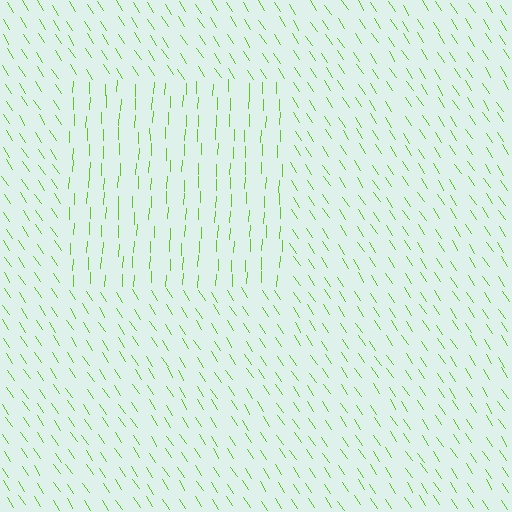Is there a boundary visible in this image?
Yes, there is a texture boundary formed by a change in line orientation.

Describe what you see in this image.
The image is filled with small lime line segments. A rectangle region in the image has lines oriented differently from the surrounding lines, creating a visible texture boundary.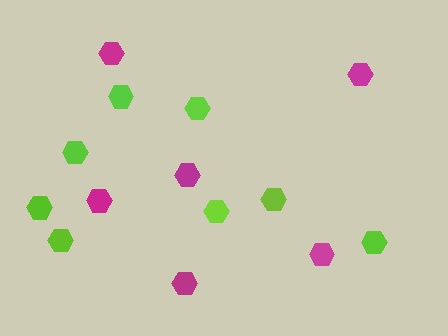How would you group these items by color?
There are 2 groups: one group of magenta hexagons (6) and one group of lime hexagons (8).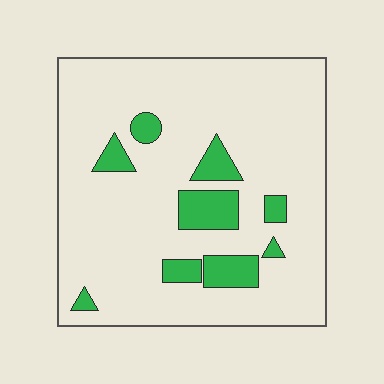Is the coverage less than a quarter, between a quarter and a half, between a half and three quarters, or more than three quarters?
Less than a quarter.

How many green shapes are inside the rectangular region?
9.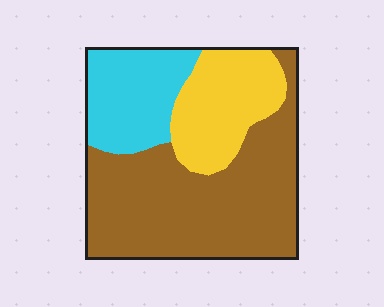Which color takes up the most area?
Brown, at roughly 55%.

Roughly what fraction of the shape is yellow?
Yellow covers around 25% of the shape.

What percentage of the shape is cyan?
Cyan covers about 20% of the shape.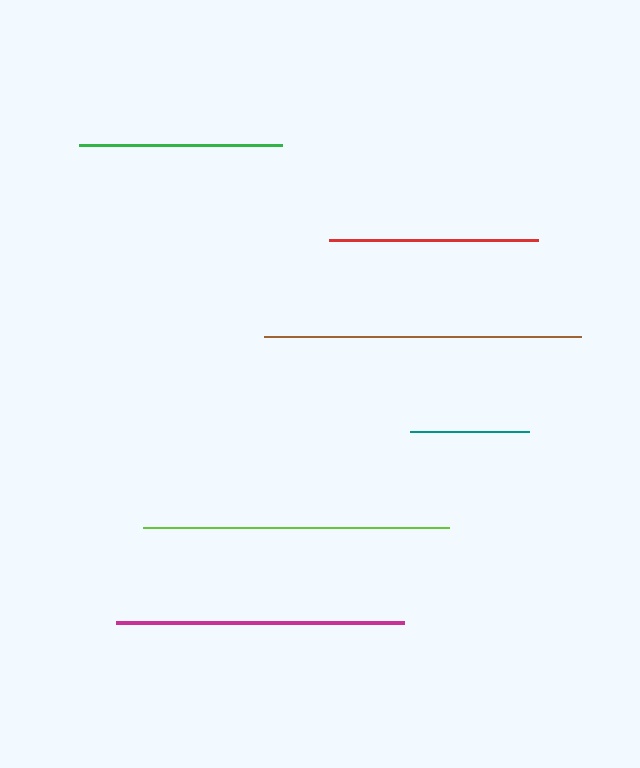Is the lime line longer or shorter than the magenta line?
The lime line is longer than the magenta line.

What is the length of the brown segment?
The brown segment is approximately 318 pixels long.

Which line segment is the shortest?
The teal line is the shortest at approximately 119 pixels.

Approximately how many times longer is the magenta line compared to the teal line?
The magenta line is approximately 2.4 times the length of the teal line.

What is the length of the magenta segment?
The magenta segment is approximately 288 pixels long.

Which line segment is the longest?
The brown line is the longest at approximately 318 pixels.